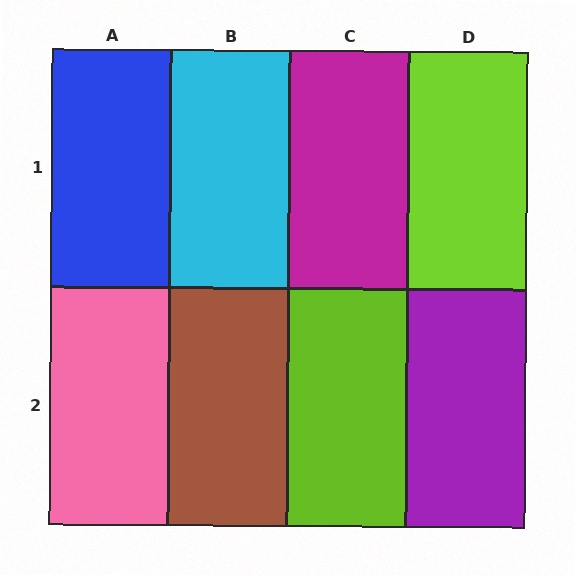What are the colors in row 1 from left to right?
Blue, cyan, magenta, lime.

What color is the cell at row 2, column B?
Brown.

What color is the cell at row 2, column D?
Purple.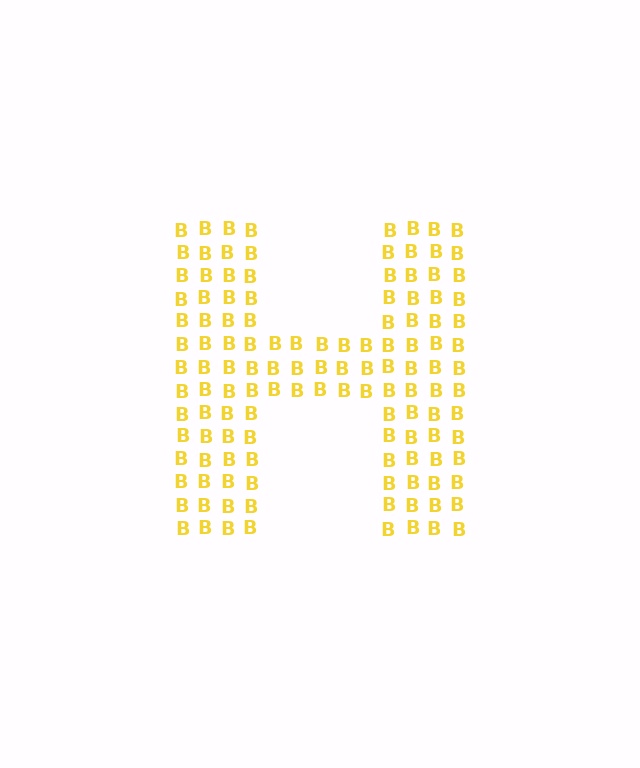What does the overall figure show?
The overall figure shows the letter H.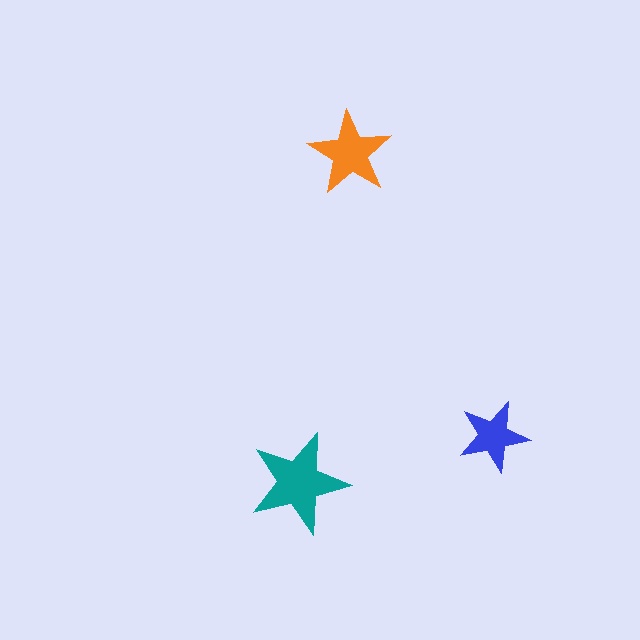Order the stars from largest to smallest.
the teal one, the orange one, the blue one.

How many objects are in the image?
There are 3 objects in the image.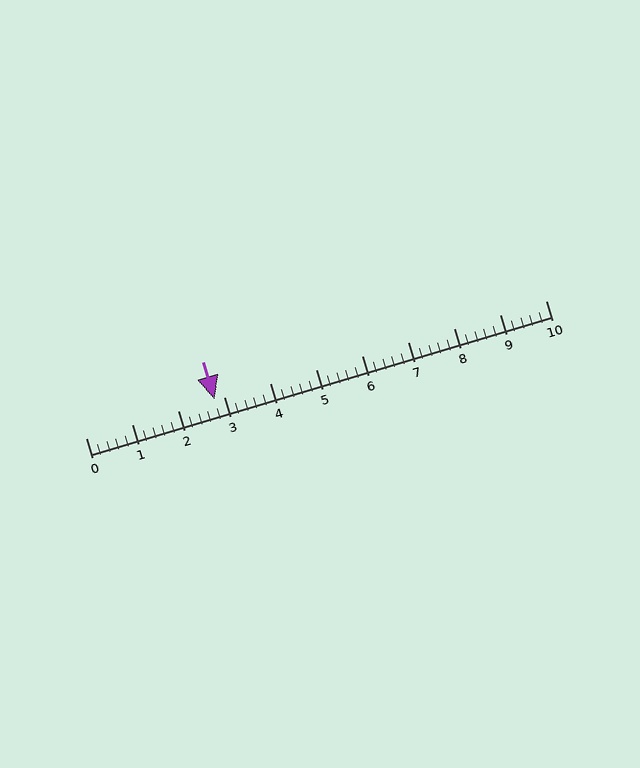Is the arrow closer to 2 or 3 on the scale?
The arrow is closer to 3.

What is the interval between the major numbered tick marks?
The major tick marks are spaced 1 units apart.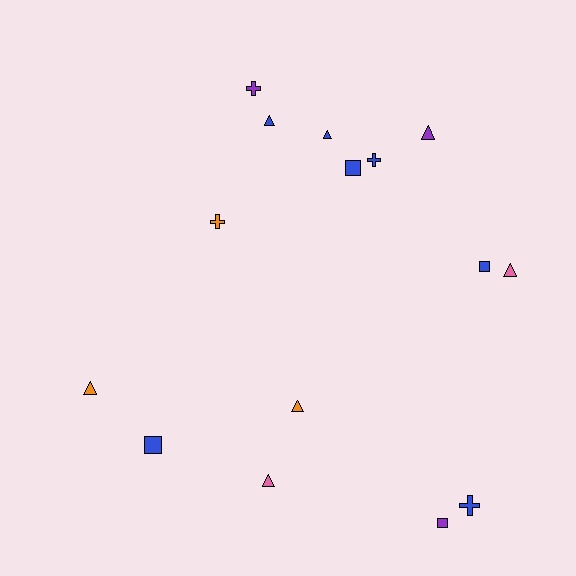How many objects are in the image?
There are 15 objects.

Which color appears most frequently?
Blue, with 7 objects.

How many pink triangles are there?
There are 2 pink triangles.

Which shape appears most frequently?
Triangle, with 7 objects.